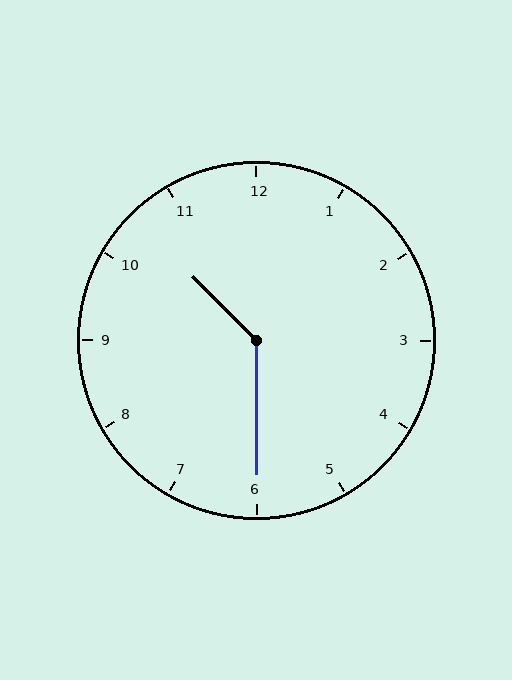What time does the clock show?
10:30.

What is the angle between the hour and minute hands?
Approximately 135 degrees.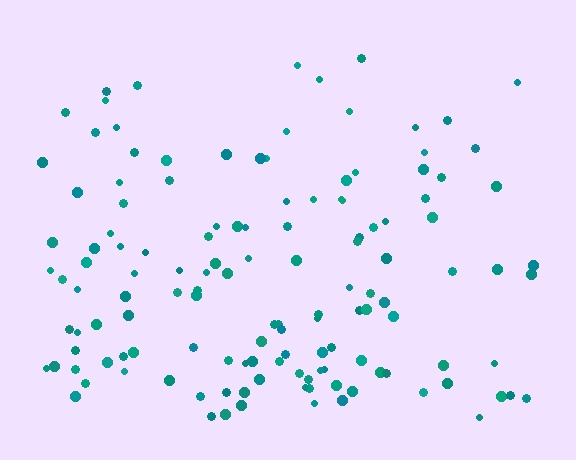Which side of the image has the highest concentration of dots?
The bottom.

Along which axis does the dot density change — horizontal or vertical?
Vertical.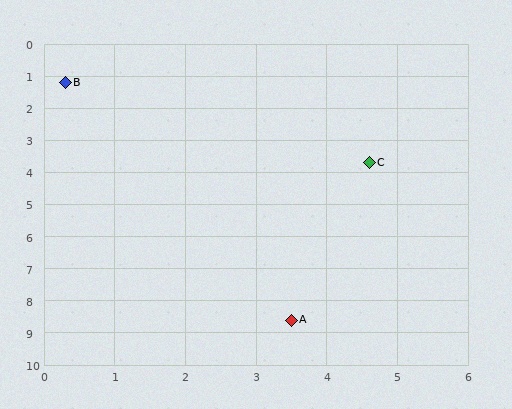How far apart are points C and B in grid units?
Points C and B are about 5.0 grid units apart.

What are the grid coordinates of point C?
Point C is at approximately (4.6, 3.7).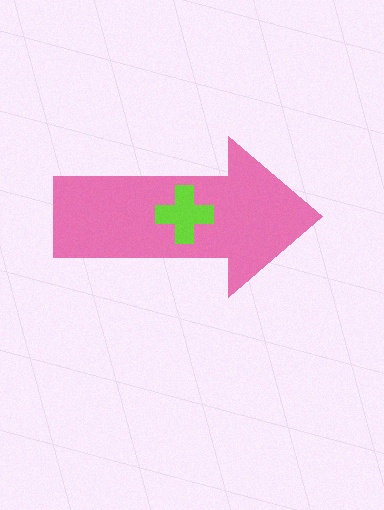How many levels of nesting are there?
2.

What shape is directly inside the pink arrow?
The lime cross.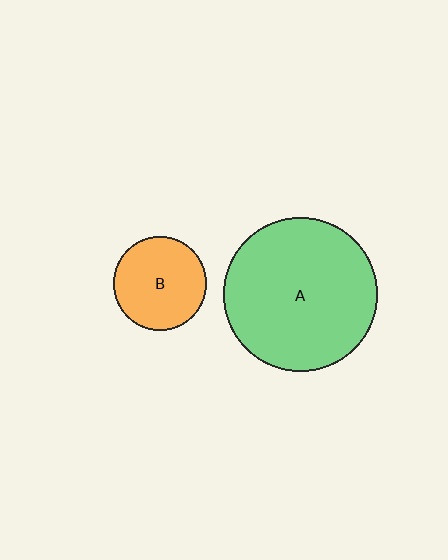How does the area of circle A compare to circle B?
Approximately 2.7 times.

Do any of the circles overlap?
No, none of the circles overlap.